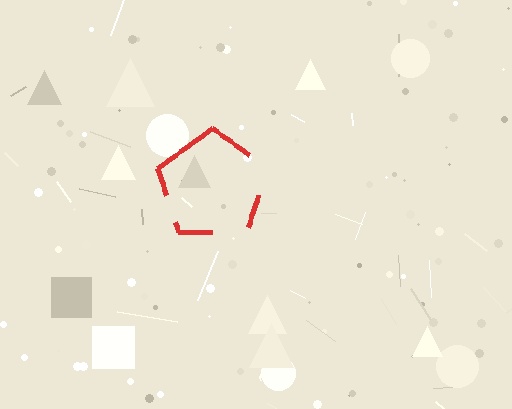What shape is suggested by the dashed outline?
The dashed outline suggests a pentagon.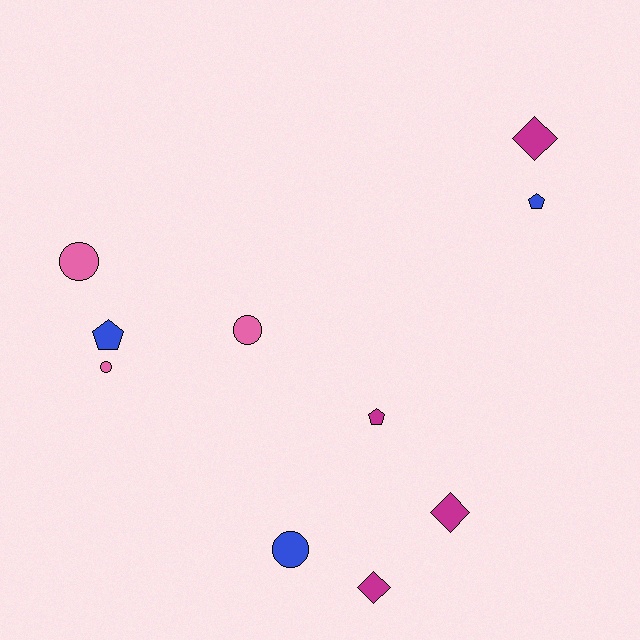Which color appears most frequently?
Magenta, with 4 objects.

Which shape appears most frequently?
Circle, with 4 objects.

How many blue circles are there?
There is 1 blue circle.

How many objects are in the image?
There are 10 objects.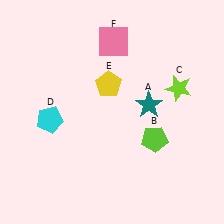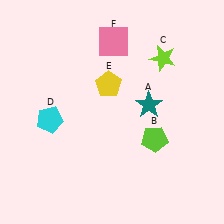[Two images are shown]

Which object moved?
The lime star (C) moved up.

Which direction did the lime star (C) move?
The lime star (C) moved up.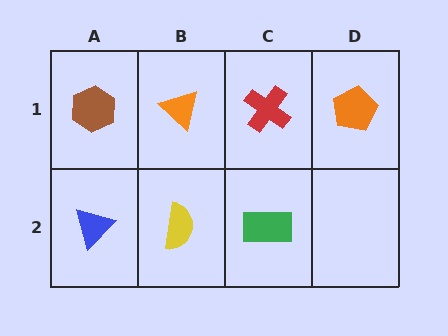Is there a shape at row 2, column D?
No, that cell is empty.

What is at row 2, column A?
A blue triangle.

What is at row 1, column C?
A red cross.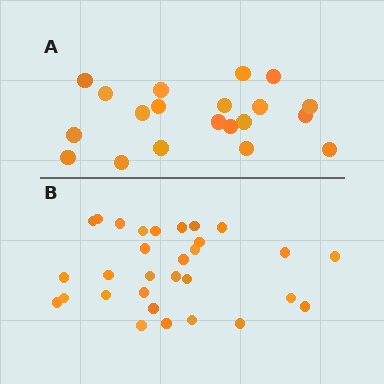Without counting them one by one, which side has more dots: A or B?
Region B (the bottom region) has more dots.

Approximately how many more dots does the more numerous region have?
Region B has roughly 10 or so more dots than region A.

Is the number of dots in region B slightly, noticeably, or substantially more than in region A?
Region B has substantially more. The ratio is roughly 1.5 to 1.